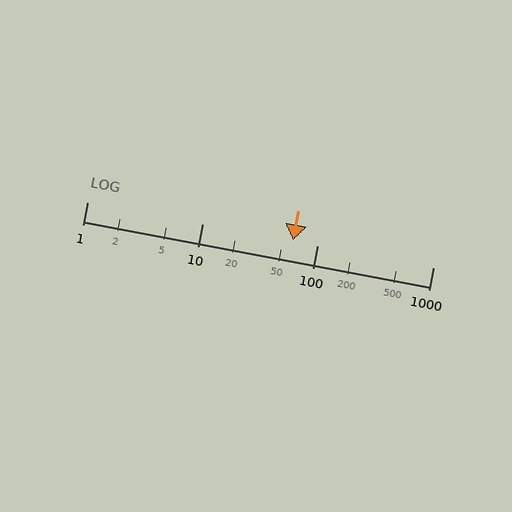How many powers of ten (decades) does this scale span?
The scale spans 3 decades, from 1 to 1000.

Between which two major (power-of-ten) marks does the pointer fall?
The pointer is between 10 and 100.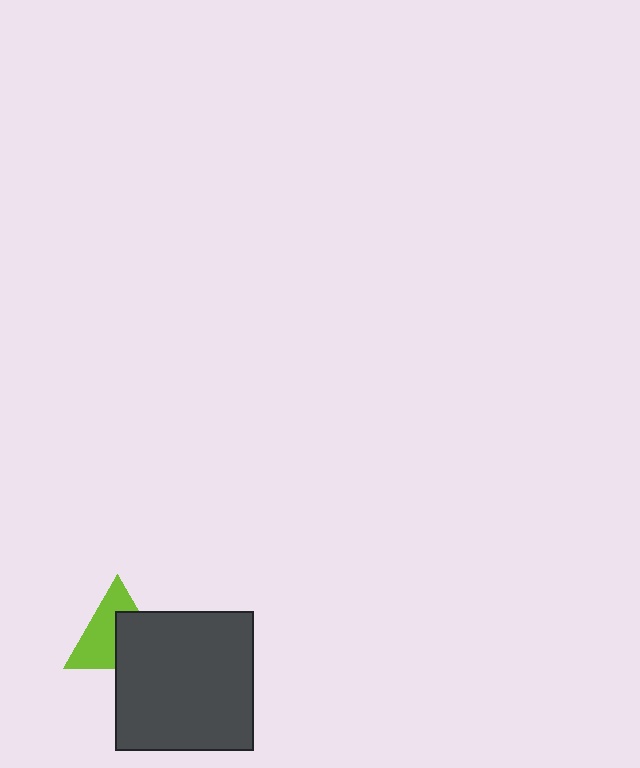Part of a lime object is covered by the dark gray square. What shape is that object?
It is a triangle.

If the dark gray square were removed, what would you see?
You would see the complete lime triangle.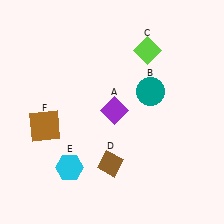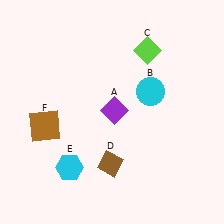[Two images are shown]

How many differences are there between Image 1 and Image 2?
There is 1 difference between the two images.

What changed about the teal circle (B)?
In Image 1, B is teal. In Image 2, it changed to cyan.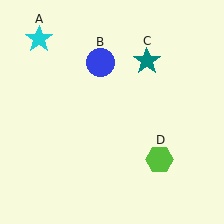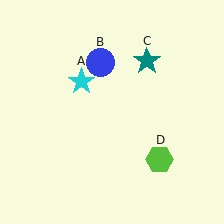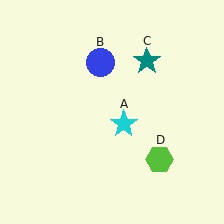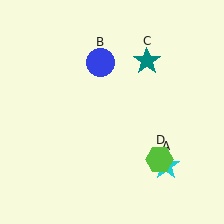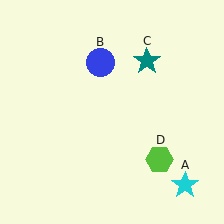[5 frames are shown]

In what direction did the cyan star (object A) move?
The cyan star (object A) moved down and to the right.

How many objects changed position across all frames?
1 object changed position: cyan star (object A).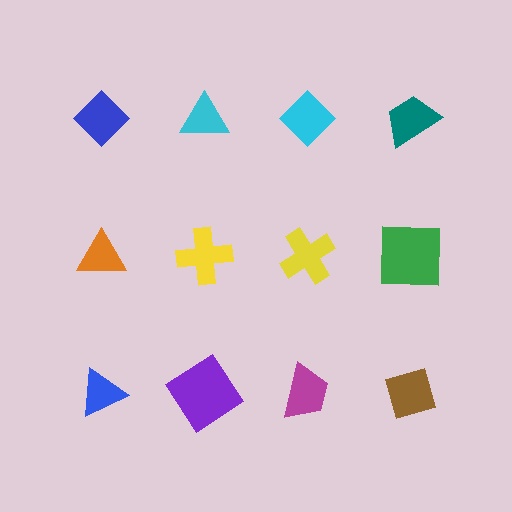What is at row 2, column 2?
A yellow cross.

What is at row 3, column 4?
A brown diamond.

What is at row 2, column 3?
A yellow cross.